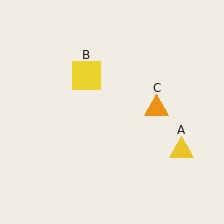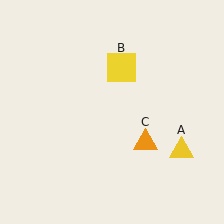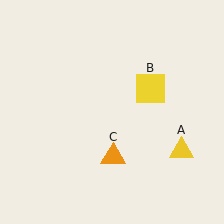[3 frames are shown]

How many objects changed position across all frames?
2 objects changed position: yellow square (object B), orange triangle (object C).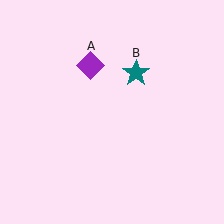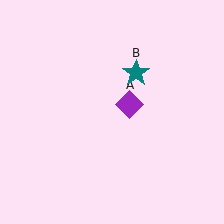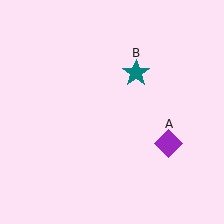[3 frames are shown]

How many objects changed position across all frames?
1 object changed position: purple diamond (object A).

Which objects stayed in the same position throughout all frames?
Teal star (object B) remained stationary.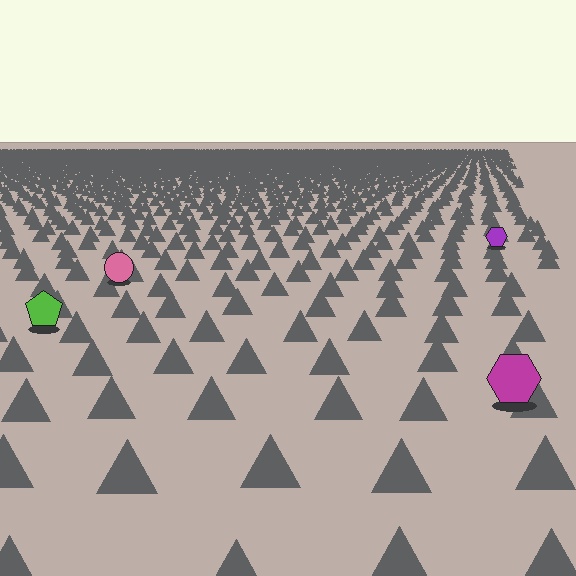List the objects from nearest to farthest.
From nearest to farthest: the magenta hexagon, the lime pentagon, the pink circle, the purple hexagon.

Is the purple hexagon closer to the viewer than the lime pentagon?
No. The lime pentagon is closer — you can tell from the texture gradient: the ground texture is coarser near it.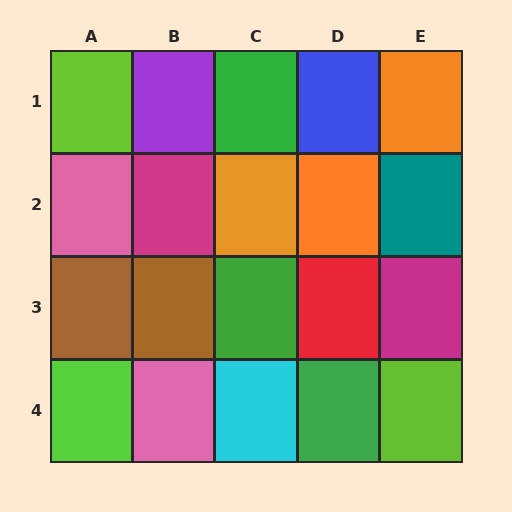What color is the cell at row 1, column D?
Blue.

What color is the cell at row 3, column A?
Brown.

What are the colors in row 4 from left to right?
Lime, pink, cyan, green, lime.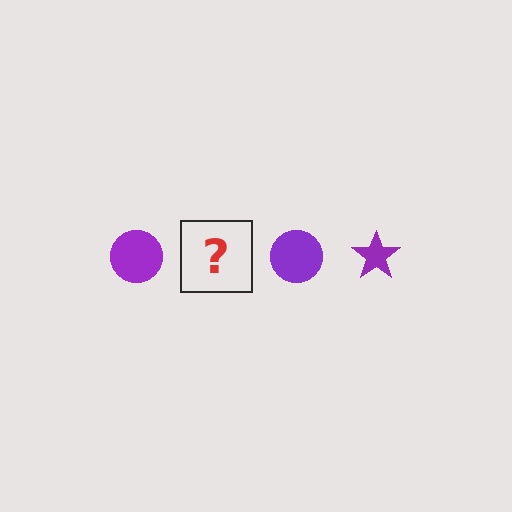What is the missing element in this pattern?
The missing element is a purple star.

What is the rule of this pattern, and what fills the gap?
The rule is that the pattern cycles through circle, star shapes in purple. The gap should be filled with a purple star.